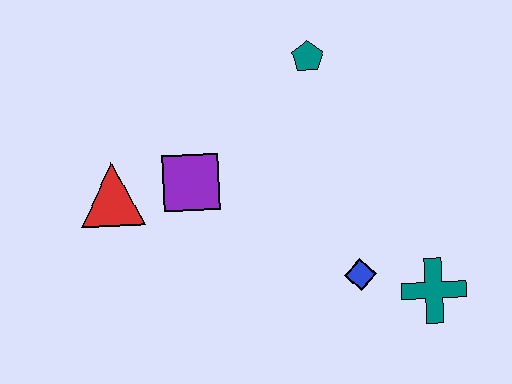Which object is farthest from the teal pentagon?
The teal cross is farthest from the teal pentagon.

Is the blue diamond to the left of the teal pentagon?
No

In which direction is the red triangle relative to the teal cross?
The red triangle is to the left of the teal cross.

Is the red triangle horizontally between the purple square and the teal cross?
No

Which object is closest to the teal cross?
The blue diamond is closest to the teal cross.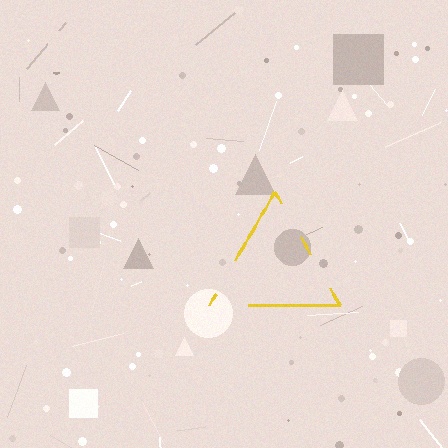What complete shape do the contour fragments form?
The contour fragments form a triangle.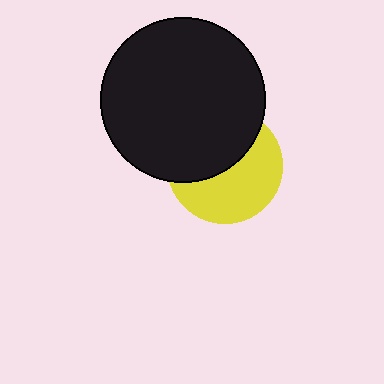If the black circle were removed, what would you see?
You would see the complete yellow circle.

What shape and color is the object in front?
The object in front is a black circle.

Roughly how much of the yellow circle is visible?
About half of it is visible (roughly 53%).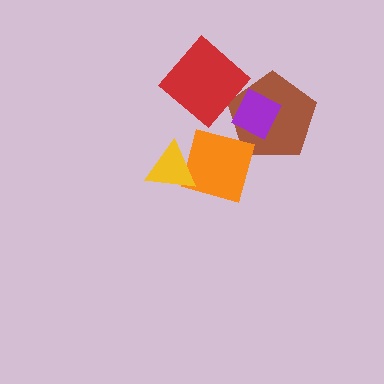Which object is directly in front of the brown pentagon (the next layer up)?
The purple diamond is directly in front of the brown pentagon.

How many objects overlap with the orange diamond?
2 objects overlap with the orange diamond.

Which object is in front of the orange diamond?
The yellow triangle is in front of the orange diamond.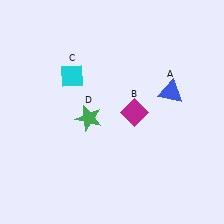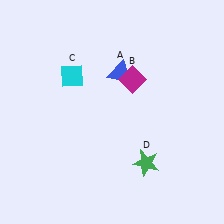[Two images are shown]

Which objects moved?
The objects that moved are: the blue triangle (A), the magenta diamond (B), the green star (D).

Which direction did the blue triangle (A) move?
The blue triangle (A) moved left.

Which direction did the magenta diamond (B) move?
The magenta diamond (B) moved up.